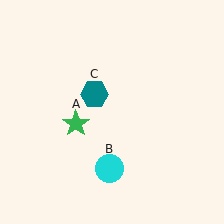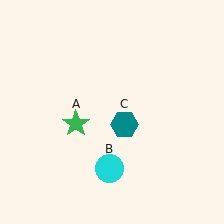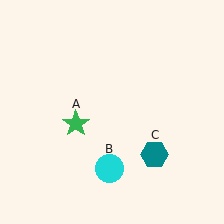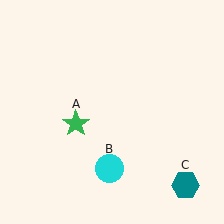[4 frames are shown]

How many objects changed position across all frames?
1 object changed position: teal hexagon (object C).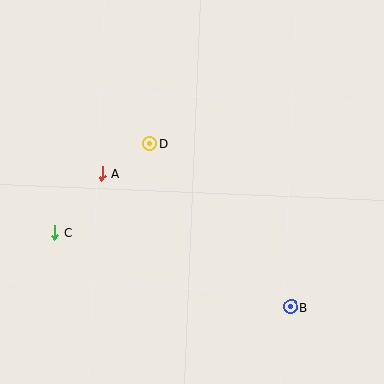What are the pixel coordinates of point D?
Point D is at (150, 144).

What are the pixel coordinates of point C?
Point C is at (55, 233).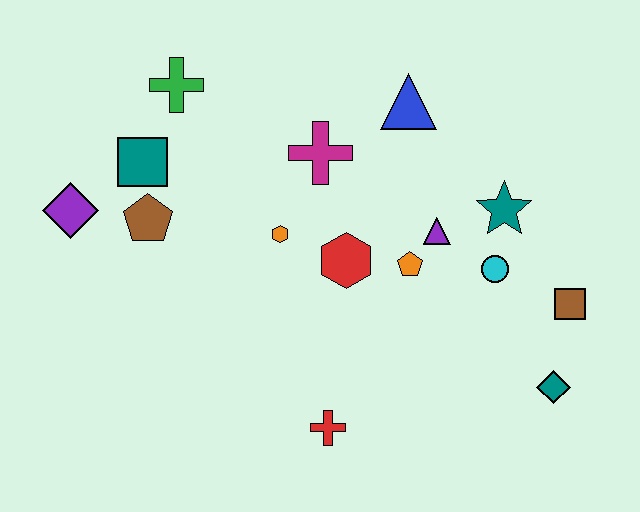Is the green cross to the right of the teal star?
No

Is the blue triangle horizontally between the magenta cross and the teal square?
No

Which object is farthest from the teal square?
The teal diamond is farthest from the teal square.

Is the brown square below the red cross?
No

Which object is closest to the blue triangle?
The magenta cross is closest to the blue triangle.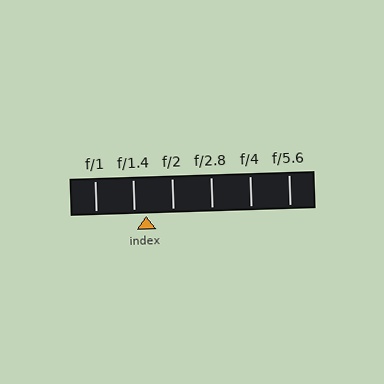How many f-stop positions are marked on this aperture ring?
There are 6 f-stop positions marked.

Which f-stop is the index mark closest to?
The index mark is closest to f/1.4.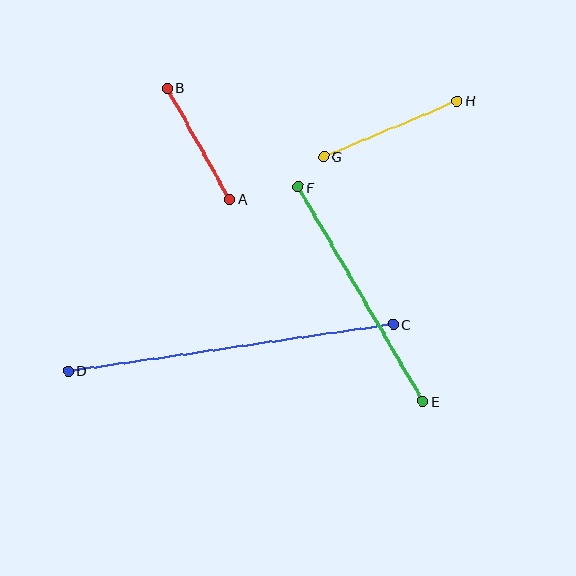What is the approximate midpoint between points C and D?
The midpoint is at approximately (231, 348) pixels.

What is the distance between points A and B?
The distance is approximately 128 pixels.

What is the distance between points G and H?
The distance is approximately 145 pixels.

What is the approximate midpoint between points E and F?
The midpoint is at approximately (361, 294) pixels.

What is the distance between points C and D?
The distance is approximately 328 pixels.